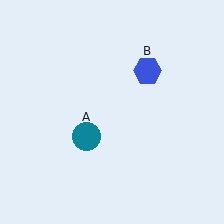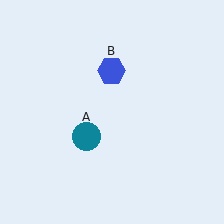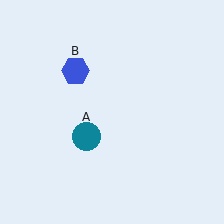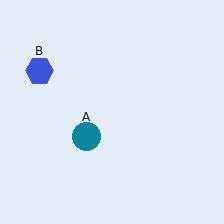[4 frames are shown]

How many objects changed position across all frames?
1 object changed position: blue hexagon (object B).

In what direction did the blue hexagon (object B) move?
The blue hexagon (object B) moved left.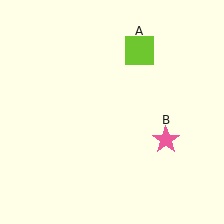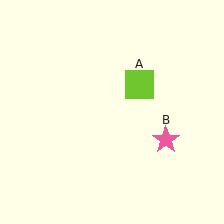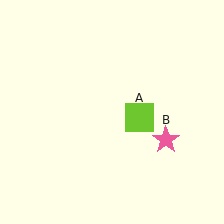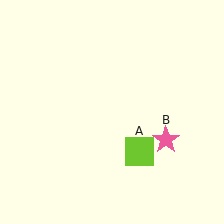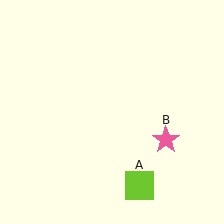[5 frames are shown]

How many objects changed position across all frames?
1 object changed position: lime square (object A).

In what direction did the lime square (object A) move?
The lime square (object A) moved down.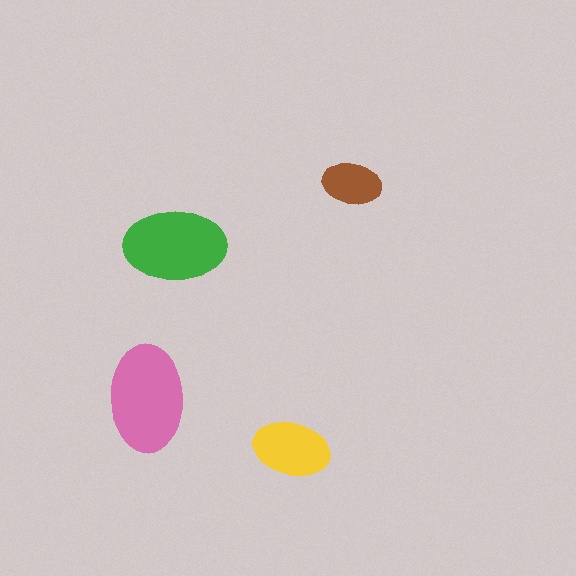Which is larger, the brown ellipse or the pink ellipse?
The pink one.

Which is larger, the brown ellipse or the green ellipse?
The green one.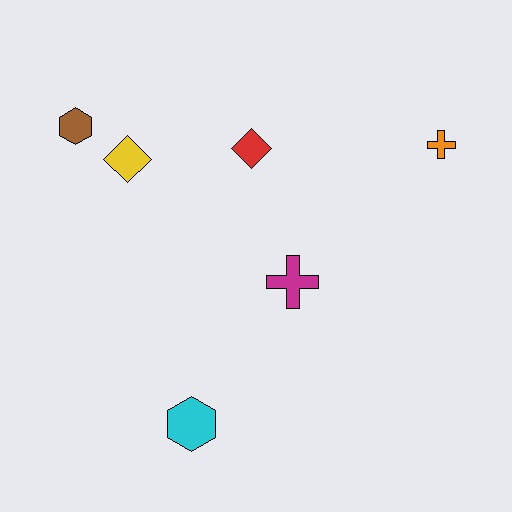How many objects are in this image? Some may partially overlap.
There are 6 objects.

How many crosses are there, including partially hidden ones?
There are 2 crosses.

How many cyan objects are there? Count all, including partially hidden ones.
There is 1 cyan object.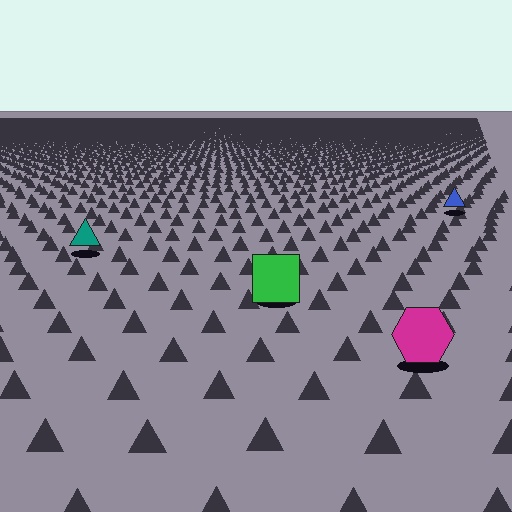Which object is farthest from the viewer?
The blue triangle is farthest from the viewer. It appears smaller and the ground texture around it is denser.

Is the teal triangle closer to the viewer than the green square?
No. The green square is closer — you can tell from the texture gradient: the ground texture is coarser near it.